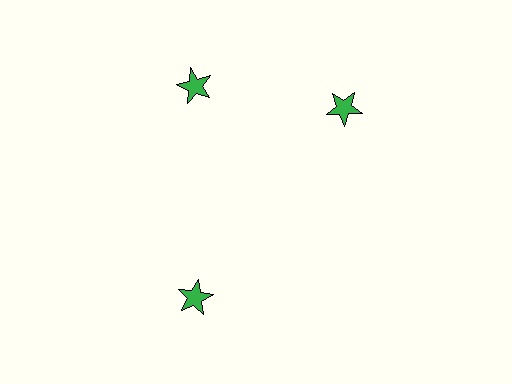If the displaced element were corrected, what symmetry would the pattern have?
It would have 3-fold rotational symmetry — the pattern would map onto itself every 120 degrees.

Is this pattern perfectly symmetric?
No. The 3 green stars are arranged in a ring, but one element near the 3 o'clock position is rotated out of alignment along the ring, breaking the 3-fold rotational symmetry.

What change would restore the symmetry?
The symmetry would be restored by rotating it back into even spacing with its neighbors so that all 3 stars sit at equal angles and equal distance from the center.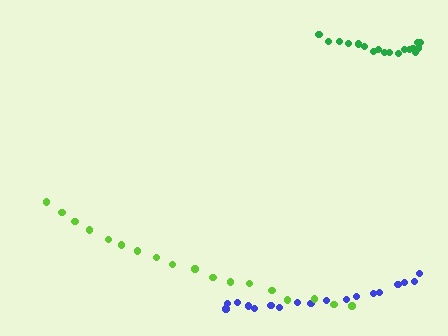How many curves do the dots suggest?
There are 3 distinct paths.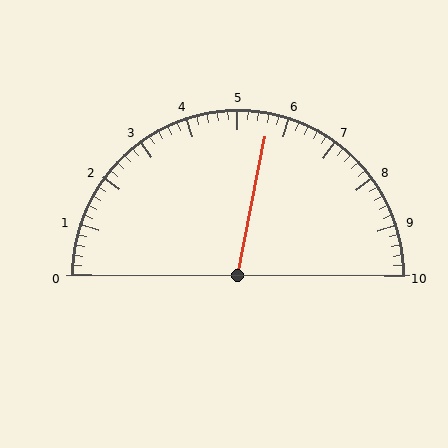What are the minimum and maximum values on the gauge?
The gauge ranges from 0 to 10.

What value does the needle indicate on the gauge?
The needle indicates approximately 5.6.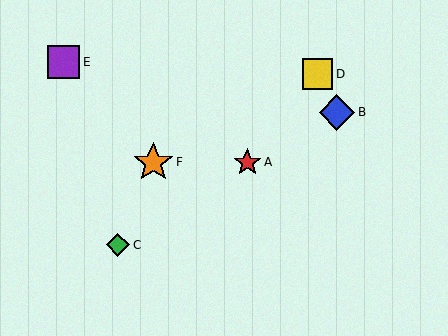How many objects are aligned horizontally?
2 objects (A, F) are aligned horizontally.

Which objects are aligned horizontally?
Objects A, F are aligned horizontally.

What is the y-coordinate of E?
Object E is at y≈62.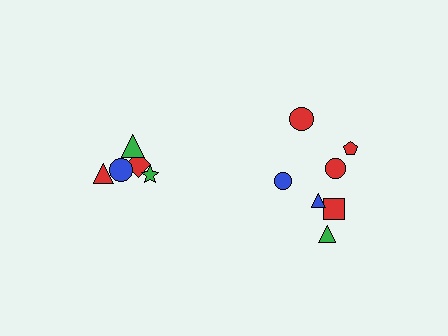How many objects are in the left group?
There are 5 objects.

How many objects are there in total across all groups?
There are 12 objects.